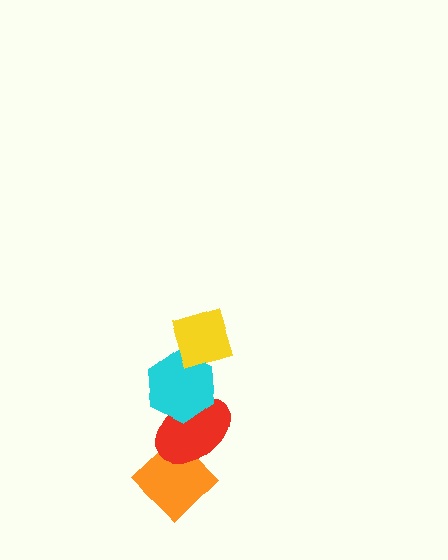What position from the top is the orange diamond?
The orange diamond is 4th from the top.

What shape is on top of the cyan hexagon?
The yellow diamond is on top of the cyan hexagon.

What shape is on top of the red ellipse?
The cyan hexagon is on top of the red ellipse.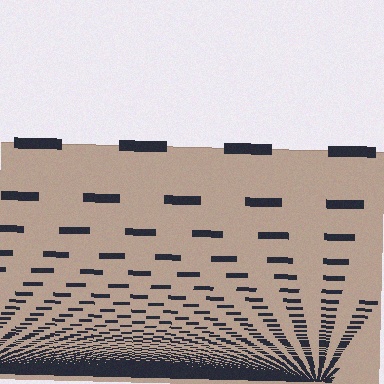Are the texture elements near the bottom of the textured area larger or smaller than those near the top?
Smaller. The gradient is inverted — elements near the bottom are smaller and denser.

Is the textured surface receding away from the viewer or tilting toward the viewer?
The surface appears to tilt toward the viewer. Texture elements get larger and sparser toward the top.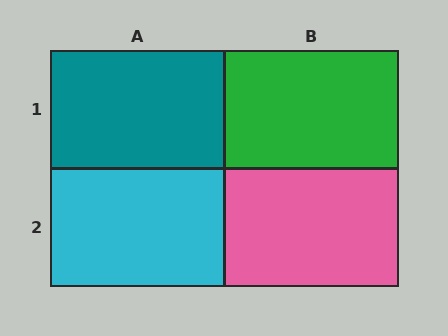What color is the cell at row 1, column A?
Teal.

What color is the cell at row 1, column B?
Green.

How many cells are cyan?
1 cell is cyan.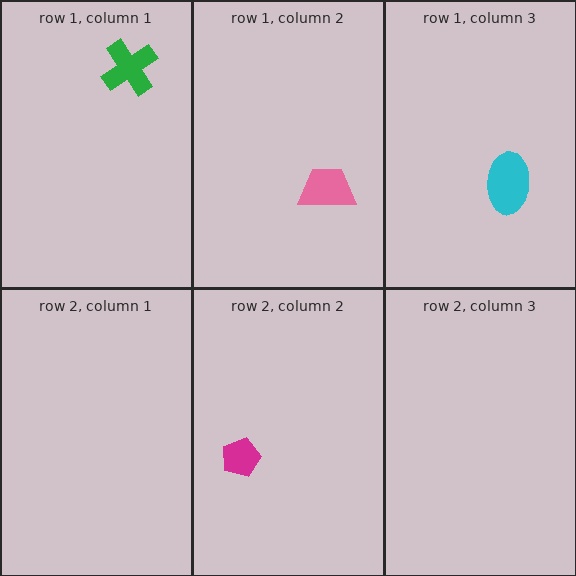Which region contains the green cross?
The row 1, column 1 region.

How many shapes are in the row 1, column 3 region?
1.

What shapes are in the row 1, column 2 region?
The pink trapezoid.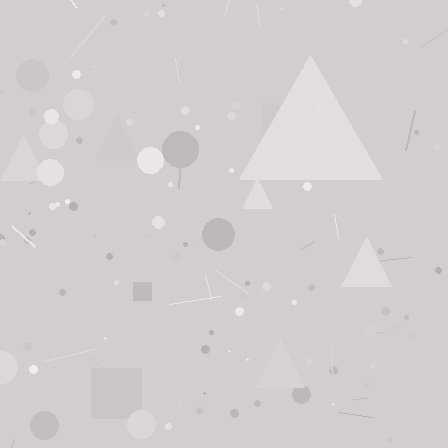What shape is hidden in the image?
A triangle is hidden in the image.